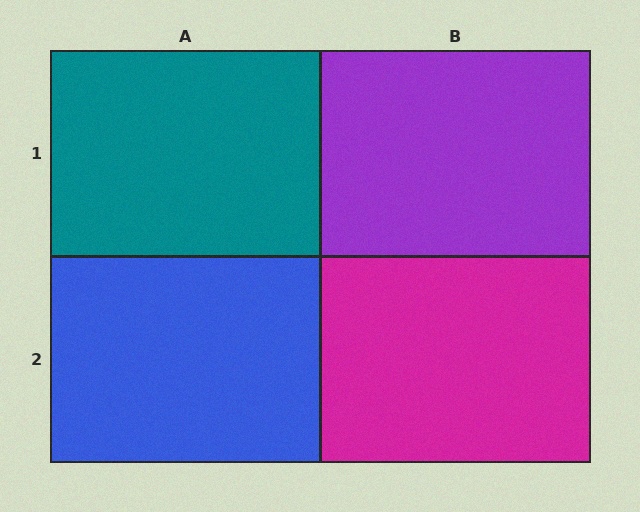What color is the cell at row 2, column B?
Magenta.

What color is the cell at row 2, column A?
Blue.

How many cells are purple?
1 cell is purple.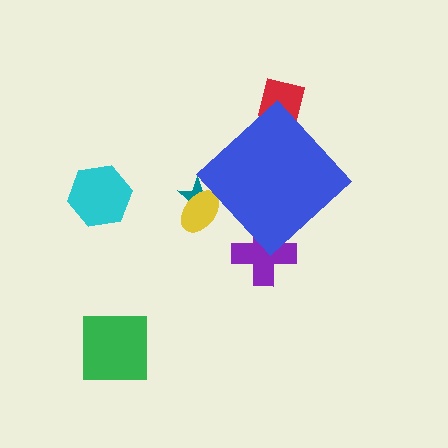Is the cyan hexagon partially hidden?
No, the cyan hexagon is fully visible.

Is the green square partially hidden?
No, the green square is fully visible.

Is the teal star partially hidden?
Yes, the teal star is partially hidden behind the blue diamond.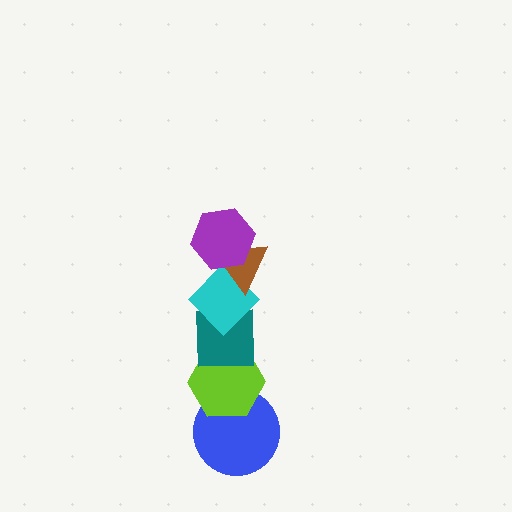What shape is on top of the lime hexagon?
The teal square is on top of the lime hexagon.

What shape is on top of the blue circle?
The lime hexagon is on top of the blue circle.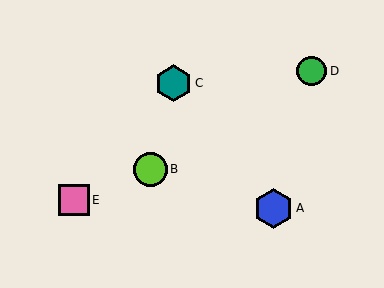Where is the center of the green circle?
The center of the green circle is at (312, 71).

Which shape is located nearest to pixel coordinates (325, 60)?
The green circle (labeled D) at (312, 71) is nearest to that location.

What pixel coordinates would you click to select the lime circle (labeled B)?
Click at (151, 169) to select the lime circle B.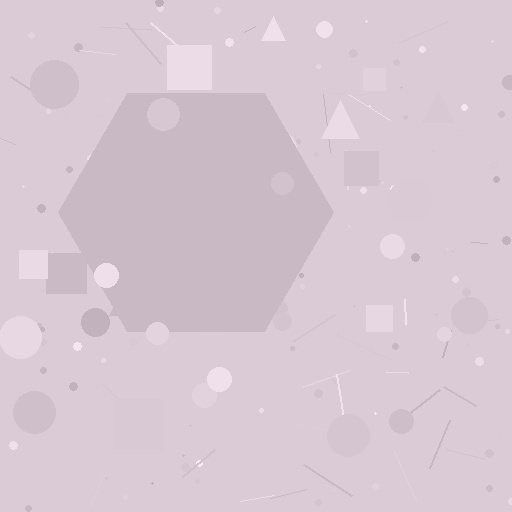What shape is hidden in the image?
A hexagon is hidden in the image.